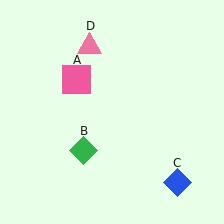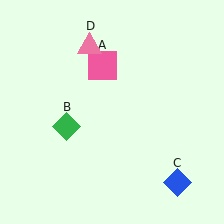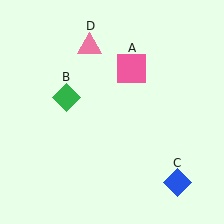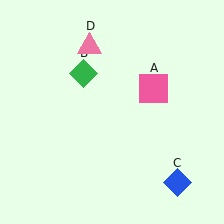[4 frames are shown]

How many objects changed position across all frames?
2 objects changed position: pink square (object A), green diamond (object B).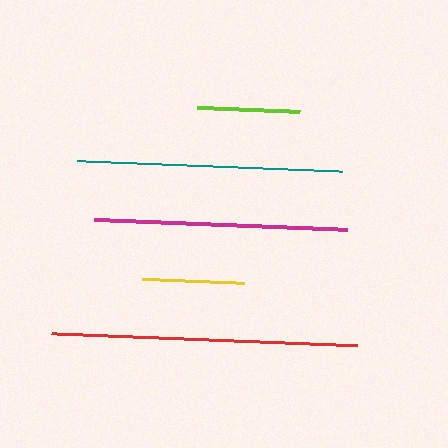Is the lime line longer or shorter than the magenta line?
The magenta line is longer than the lime line.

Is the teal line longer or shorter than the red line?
The red line is longer than the teal line.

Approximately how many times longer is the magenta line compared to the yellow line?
The magenta line is approximately 2.5 times the length of the yellow line.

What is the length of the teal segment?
The teal segment is approximately 265 pixels long.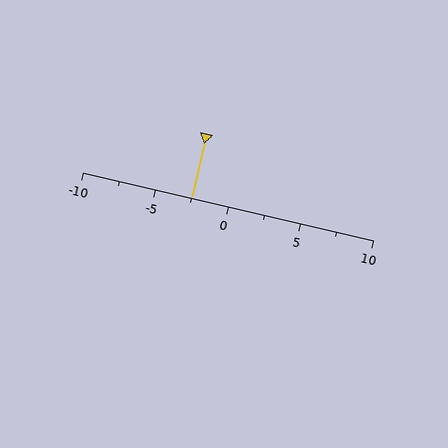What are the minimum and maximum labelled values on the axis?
The axis runs from -10 to 10.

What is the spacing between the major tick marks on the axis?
The major ticks are spaced 5 apart.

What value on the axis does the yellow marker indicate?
The marker indicates approximately -2.5.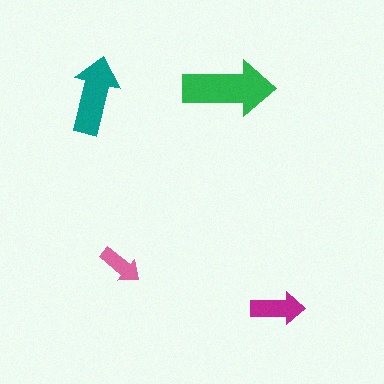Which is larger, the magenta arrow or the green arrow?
The green one.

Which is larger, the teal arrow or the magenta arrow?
The teal one.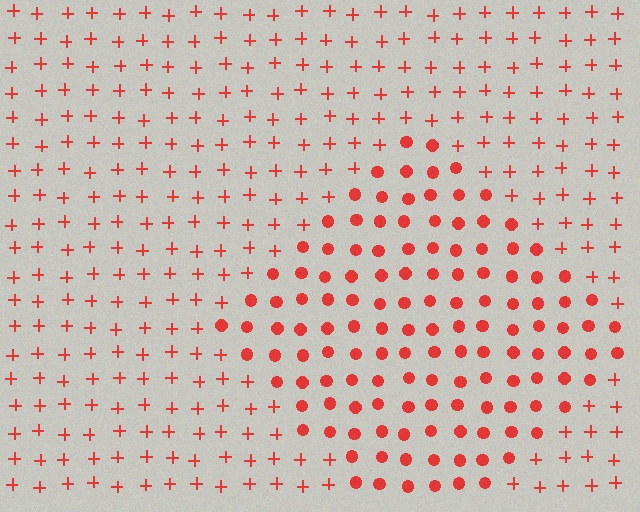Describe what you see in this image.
The image is filled with small red elements arranged in a uniform grid. A diamond-shaped region contains circles, while the surrounding area contains plus signs. The boundary is defined purely by the change in element shape.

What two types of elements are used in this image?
The image uses circles inside the diamond region and plus signs outside it.